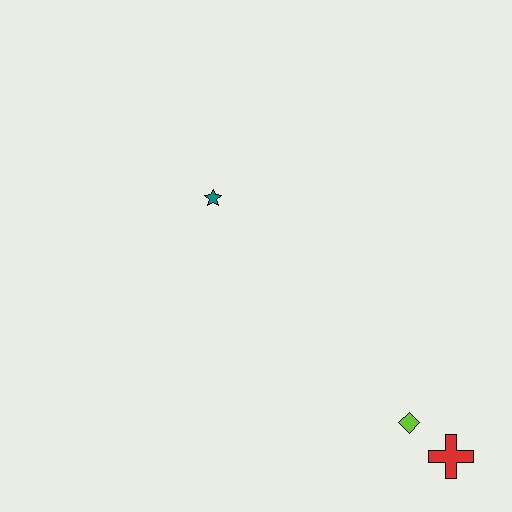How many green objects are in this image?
There are no green objects.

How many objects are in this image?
There are 3 objects.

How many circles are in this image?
There are no circles.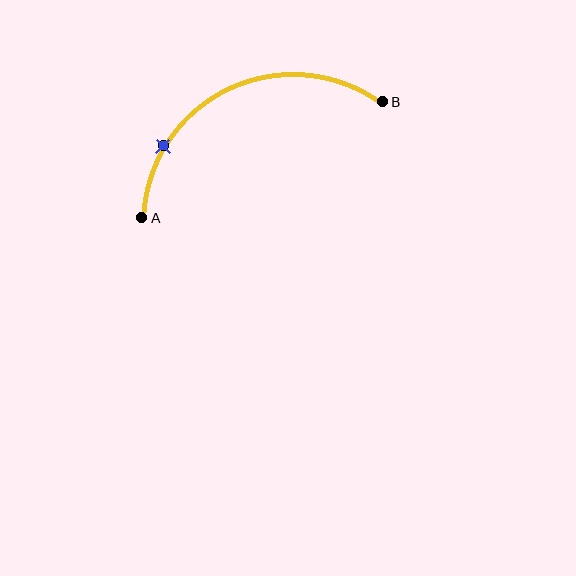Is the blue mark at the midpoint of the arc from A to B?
No. The blue mark lies on the arc but is closer to endpoint A. The arc midpoint would be at the point on the curve equidistant along the arc from both A and B.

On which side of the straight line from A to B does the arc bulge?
The arc bulges above the straight line connecting A and B.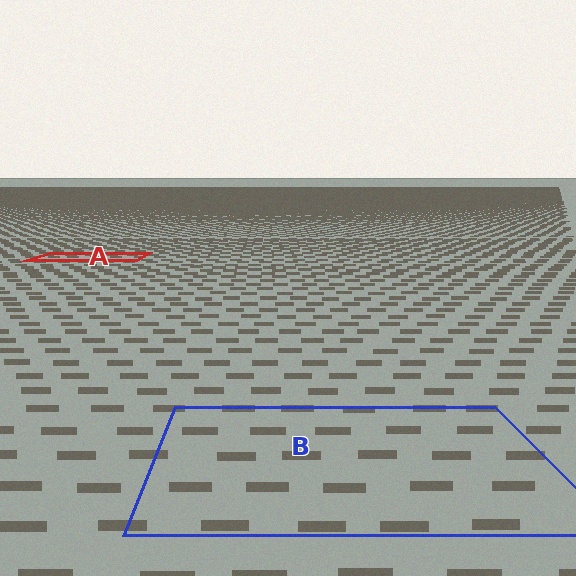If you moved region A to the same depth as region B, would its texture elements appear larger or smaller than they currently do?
They would appear larger. At a closer depth, the same texture elements are projected at a bigger on-screen size.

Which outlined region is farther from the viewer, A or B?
Region A is farther from the viewer — the texture elements inside it appear smaller and more densely packed.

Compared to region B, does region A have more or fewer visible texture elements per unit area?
Region A has more texture elements per unit area — they are packed more densely because it is farther away.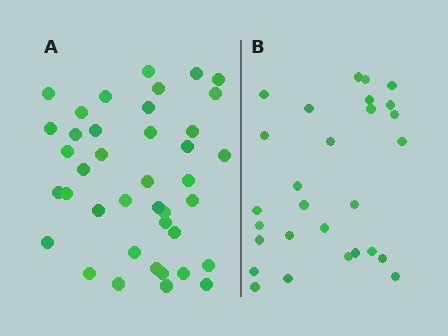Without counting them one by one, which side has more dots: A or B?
Region A (the left region) has more dots.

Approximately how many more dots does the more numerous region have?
Region A has roughly 12 or so more dots than region B.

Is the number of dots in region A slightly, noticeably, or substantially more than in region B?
Region A has noticeably more, but not dramatically so. The ratio is roughly 1.4 to 1.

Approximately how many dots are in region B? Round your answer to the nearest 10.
About 30 dots. (The exact count is 28, which rounds to 30.)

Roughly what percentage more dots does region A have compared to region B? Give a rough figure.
About 45% more.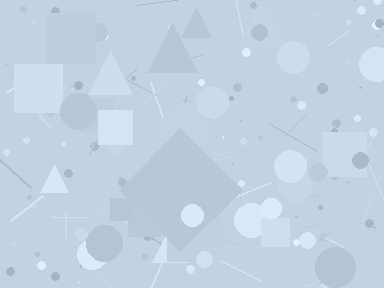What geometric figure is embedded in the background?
A diamond is embedded in the background.